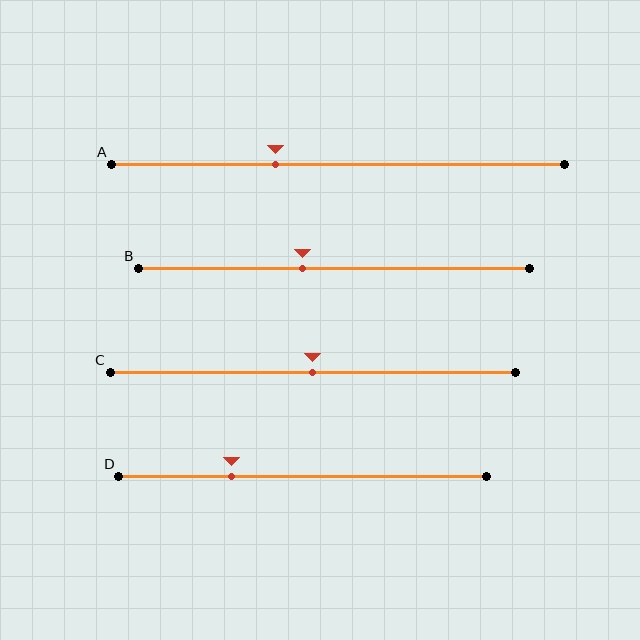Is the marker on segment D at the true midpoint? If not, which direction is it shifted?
No, the marker on segment D is shifted to the left by about 19% of the segment length.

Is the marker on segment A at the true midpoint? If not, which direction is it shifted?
No, the marker on segment A is shifted to the left by about 14% of the segment length.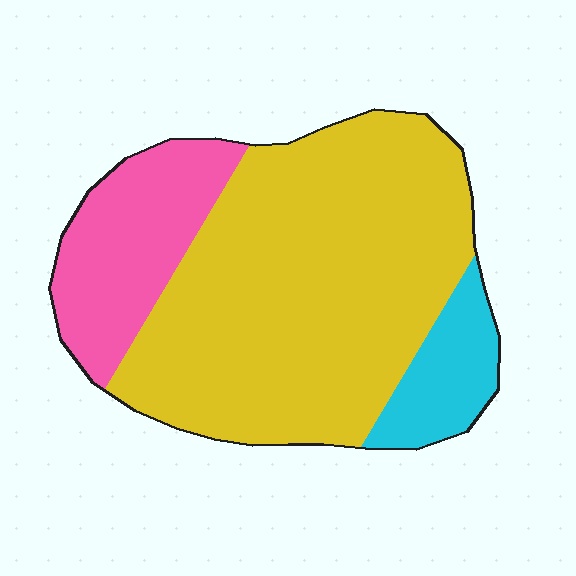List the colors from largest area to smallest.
From largest to smallest: yellow, pink, cyan.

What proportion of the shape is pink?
Pink takes up about one fifth (1/5) of the shape.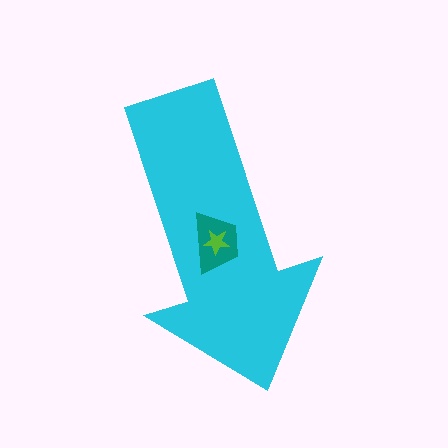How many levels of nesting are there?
3.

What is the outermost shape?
The cyan arrow.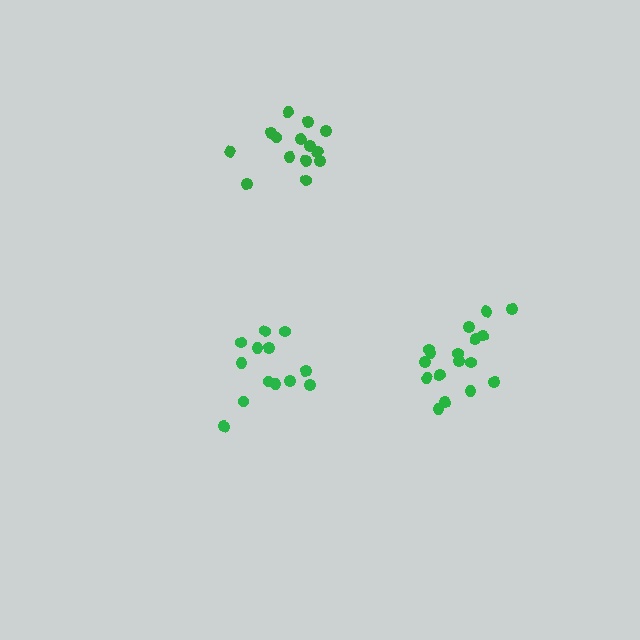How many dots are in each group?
Group 1: 17 dots, Group 2: 13 dots, Group 3: 14 dots (44 total).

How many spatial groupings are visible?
There are 3 spatial groupings.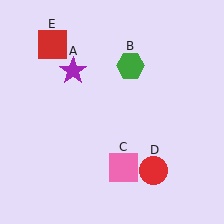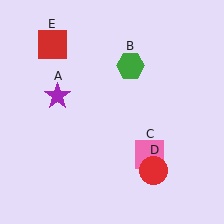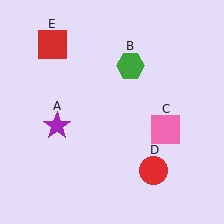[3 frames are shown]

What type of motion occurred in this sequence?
The purple star (object A), pink square (object C) rotated counterclockwise around the center of the scene.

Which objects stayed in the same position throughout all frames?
Green hexagon (object B) and red circle (object D) and red square (object E) remained stationary.